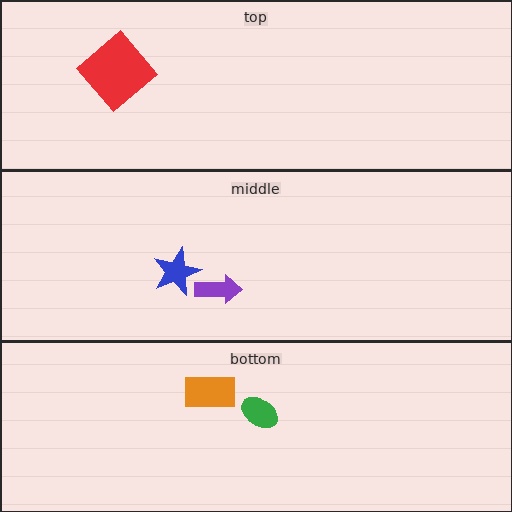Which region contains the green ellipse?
The bottom region.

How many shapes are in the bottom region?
2.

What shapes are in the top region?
The red diamond.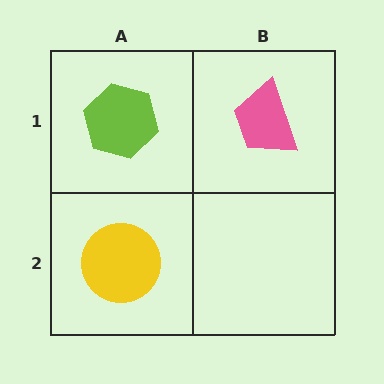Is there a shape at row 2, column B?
No, that cell is empty.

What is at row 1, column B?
A pink trapezoid.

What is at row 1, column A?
A lime hexagon.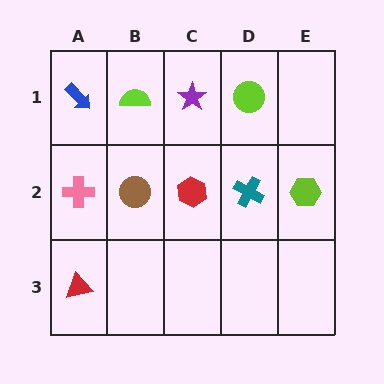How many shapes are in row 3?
1 shape.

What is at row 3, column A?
A red triangle.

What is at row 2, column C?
A red hexagon.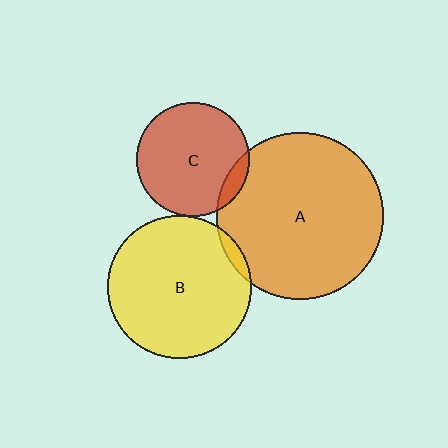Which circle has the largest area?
Circle A (orange).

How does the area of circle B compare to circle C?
Approximately 1.6 times.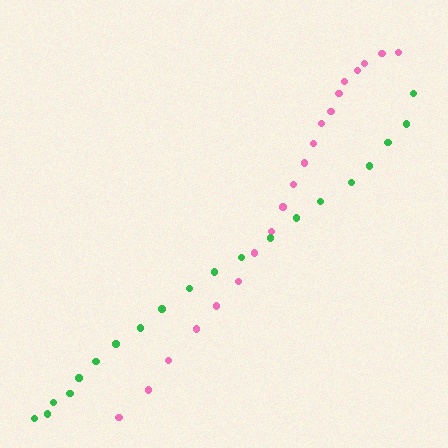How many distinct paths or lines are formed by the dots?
There are 2 distinct paths.